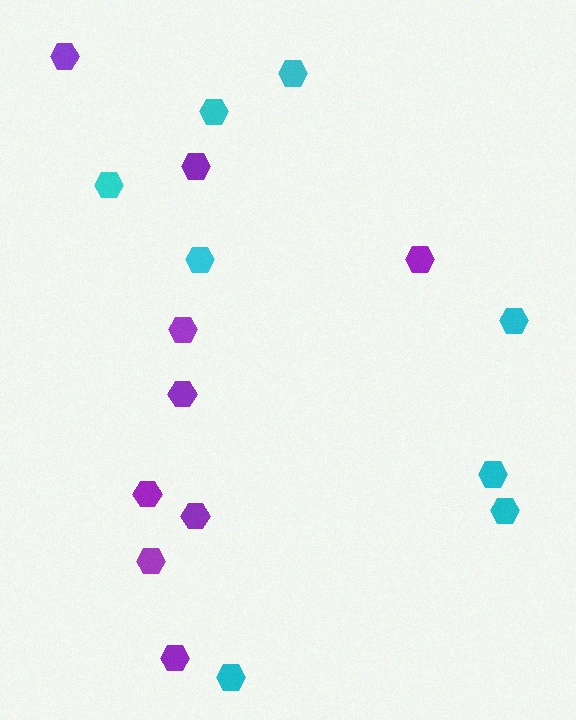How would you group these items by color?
There are 2 groups: one group of purple hexagons (9) and one group of cyan hexagons (8).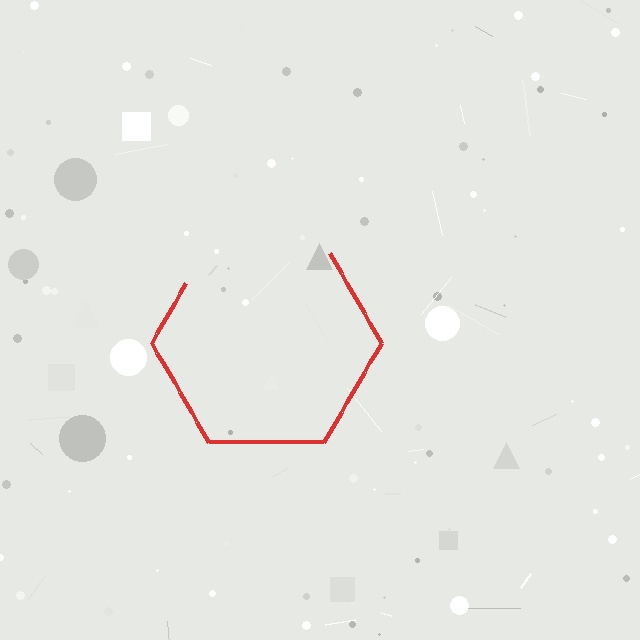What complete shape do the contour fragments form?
The contour fragments form a hexagon.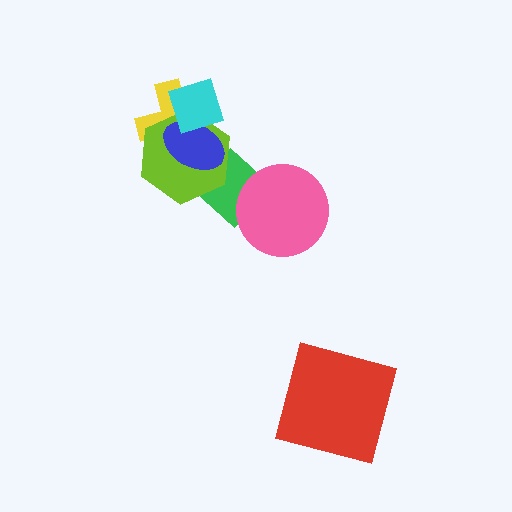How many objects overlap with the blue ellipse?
4 objects overlap with the blue ellipse.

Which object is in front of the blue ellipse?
The cyan diamond is in front of the blue ellipse.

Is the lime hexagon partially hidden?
Yes, it is partially covered by another shape.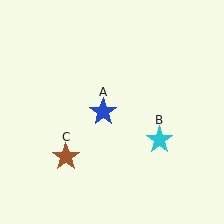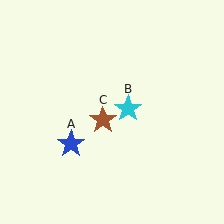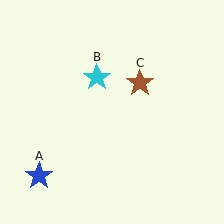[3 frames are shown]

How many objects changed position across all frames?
3 objects changed position: blue star (object A), cyan star (object B), brown star (object C).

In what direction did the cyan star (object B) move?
The cyan star (object B) moved up and to the left.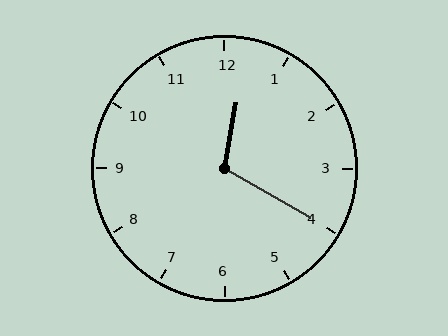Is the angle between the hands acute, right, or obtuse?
It is obtuse.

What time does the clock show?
12:20.